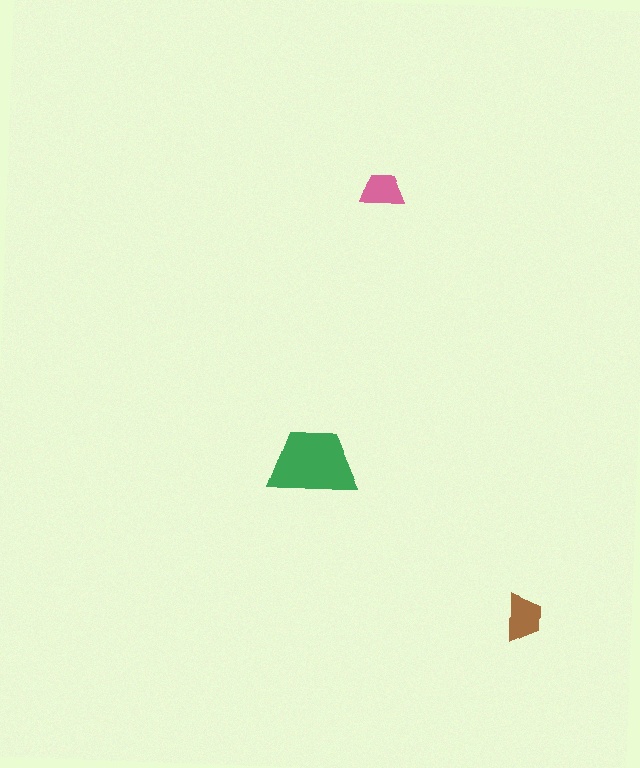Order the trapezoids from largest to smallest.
the green one, the brown one, the pink one.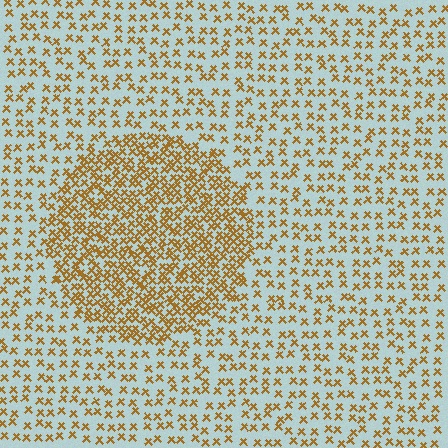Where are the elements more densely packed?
The elements are more densely packed inside the circle boundary.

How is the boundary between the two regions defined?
The boundary is defined by a change in element density (approximately 2.3x ratio). All elements are the same color, size, and shape.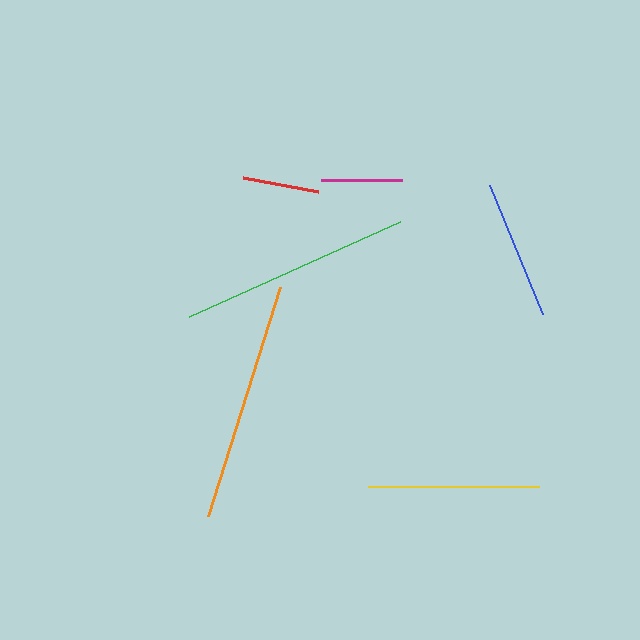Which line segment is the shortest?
The red line is the shortest at approximately 77 pixels.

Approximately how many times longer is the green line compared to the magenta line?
The green line is approximately 2.9 times the length of the magenta line.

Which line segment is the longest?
The orange line is the longest at approximately 240 pixels.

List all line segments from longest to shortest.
From longest to shortest: orange, green, yellow, blue, magenta, red.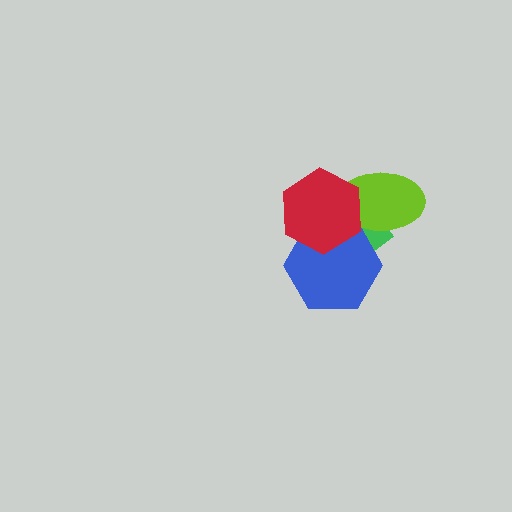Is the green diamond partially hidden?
Yes, it is partially covered by another shape.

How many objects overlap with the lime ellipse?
3 objects overlap with the lime ellipse.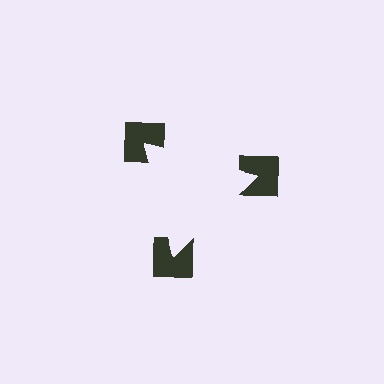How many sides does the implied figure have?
3 sides.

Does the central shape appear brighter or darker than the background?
It typically appears slightly brighter than the background, even though no actual brightness change is drawn.